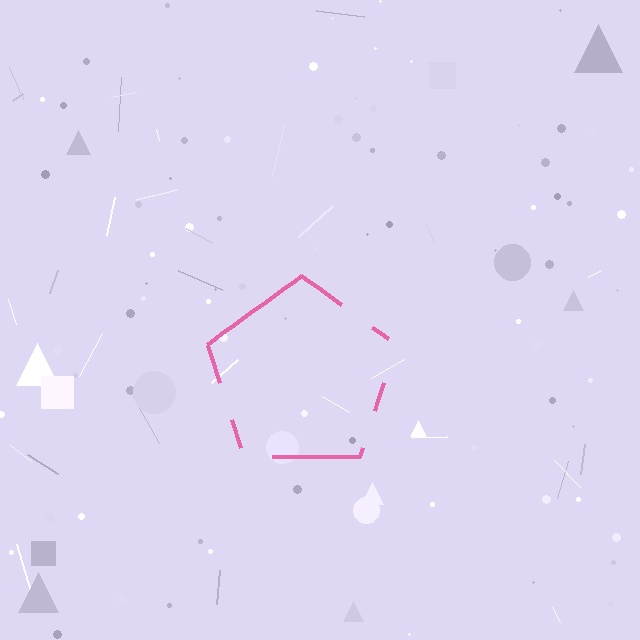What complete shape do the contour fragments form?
The contour fragments form a pentagon.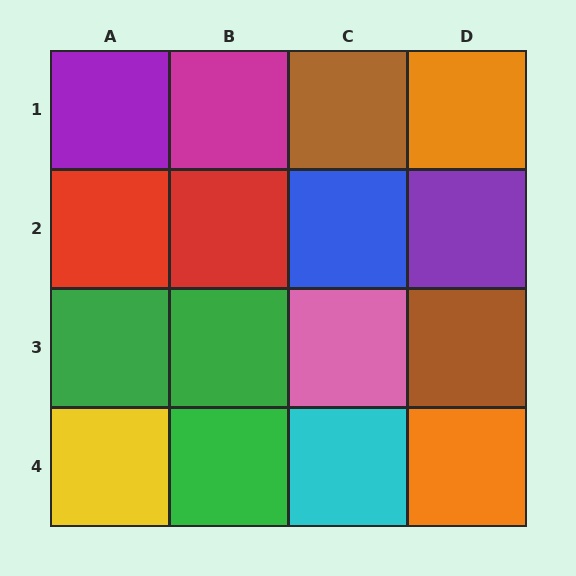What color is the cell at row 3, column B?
Green.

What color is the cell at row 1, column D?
Orange.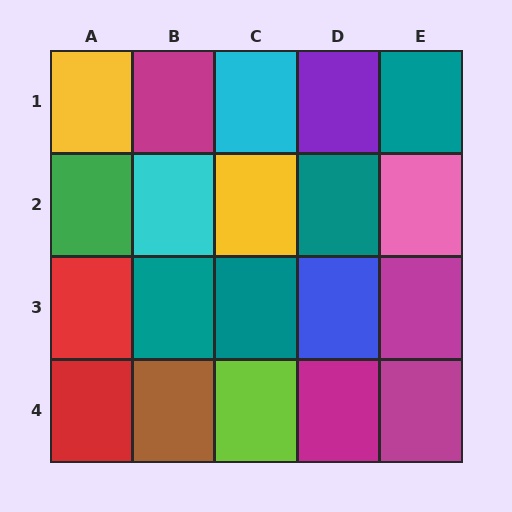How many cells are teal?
4 cells are teal.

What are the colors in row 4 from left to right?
Red, brown, lime, magenta, magenta.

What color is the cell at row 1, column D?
Purple.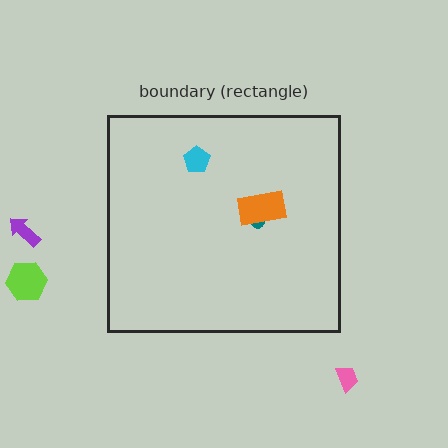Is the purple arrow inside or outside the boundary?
Outside.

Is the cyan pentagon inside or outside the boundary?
Inside.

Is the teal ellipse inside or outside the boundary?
Inside.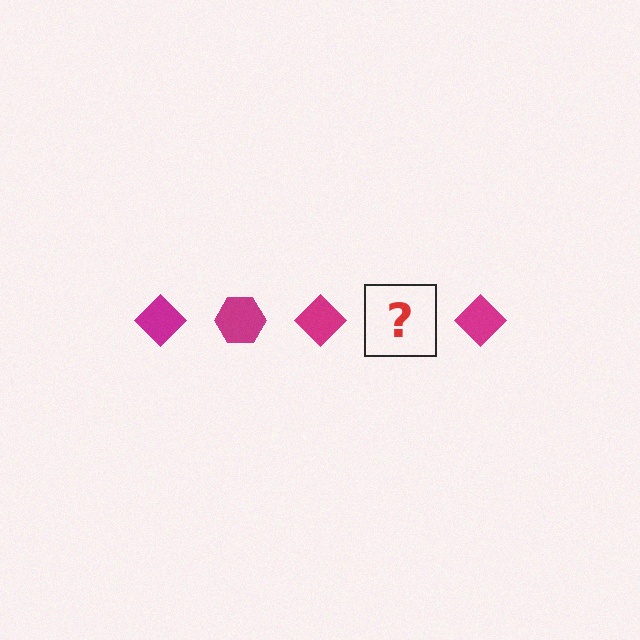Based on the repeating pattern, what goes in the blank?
The blank should be a magenta hexagon.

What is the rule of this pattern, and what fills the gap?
The rule is that the pattern cycles through diamond, hexagon shapes in magenta. The gap should be filled with a magenta hexagon.